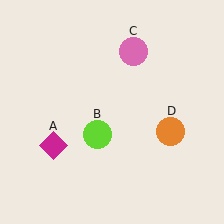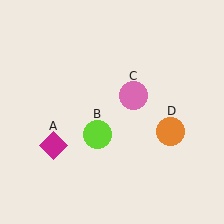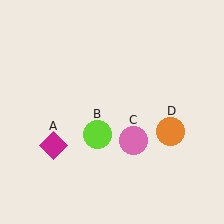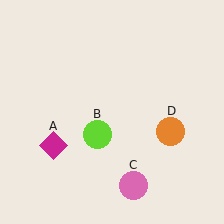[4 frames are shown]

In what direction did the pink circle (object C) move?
The pink circle (object C) moved down.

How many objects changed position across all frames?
1 object changed position: pink circle (object C).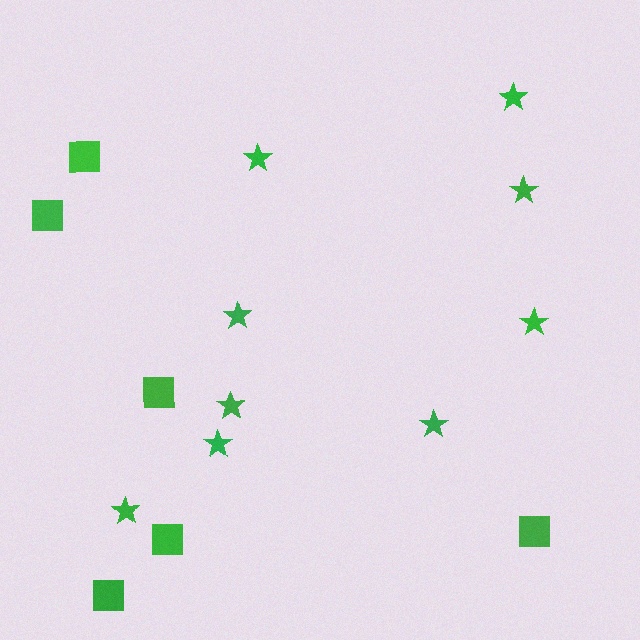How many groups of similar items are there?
There are 2 groups: one group of squares (6) and one group of stars (9).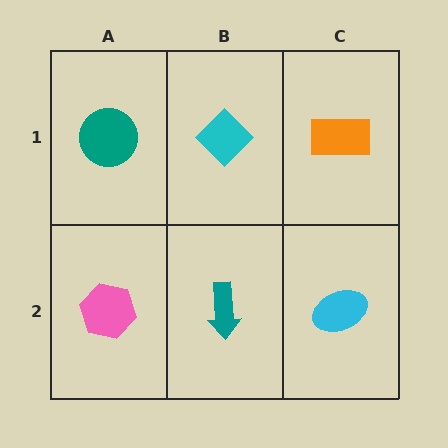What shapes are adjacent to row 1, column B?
A teal arrow (row 2, column B), a teal circle (row 1, column A), an orange rectangle (row 1, column C).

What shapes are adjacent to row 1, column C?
A cyan ellipse (row 2, column C), a cyan diamond (row 1, column B).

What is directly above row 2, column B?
A cyan diamond.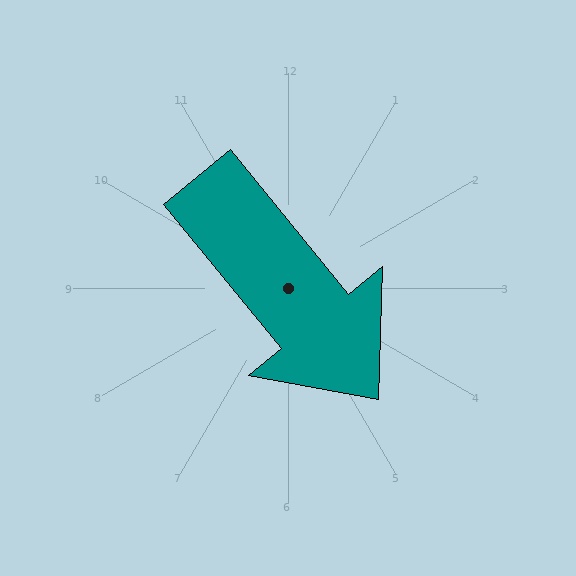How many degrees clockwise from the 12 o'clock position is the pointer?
Approximately 141 degrees.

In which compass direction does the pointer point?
Southeast.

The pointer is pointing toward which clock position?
Roughly 5 o'clock.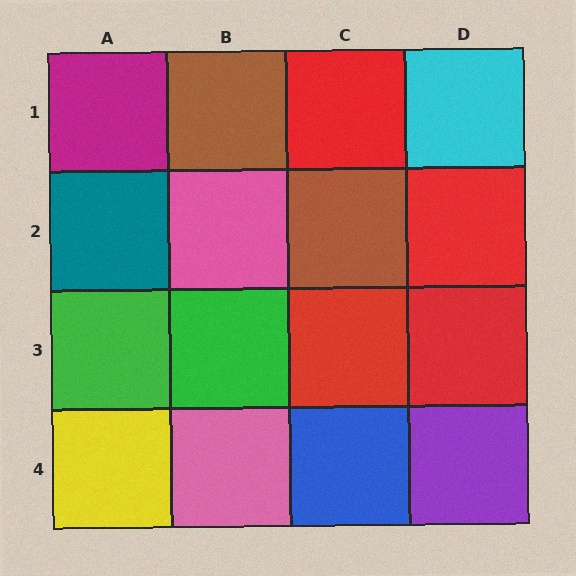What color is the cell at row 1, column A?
Magenta.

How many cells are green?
2 cells are green.